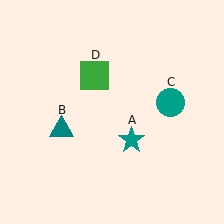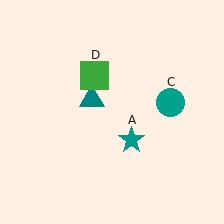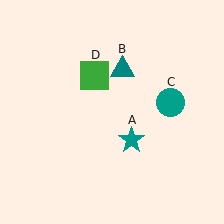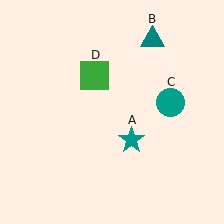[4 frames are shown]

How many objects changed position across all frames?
1 object changed position: teal triangle (object B).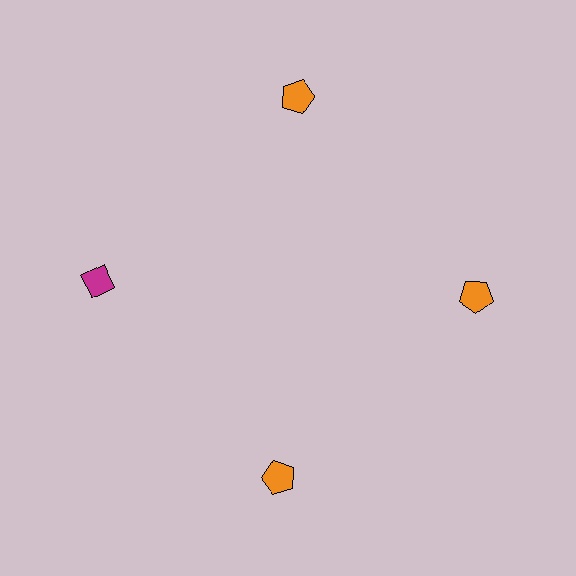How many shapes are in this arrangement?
There are 4 shapes arranged in a ring pattern.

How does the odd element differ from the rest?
It differs in both color (magenta instead of orange) and shape (diamond instead of pentagon).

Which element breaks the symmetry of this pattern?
The magenta diamond at roughly the 9 o'clock position breaks the symmetry. All other shapes are orange pentagons.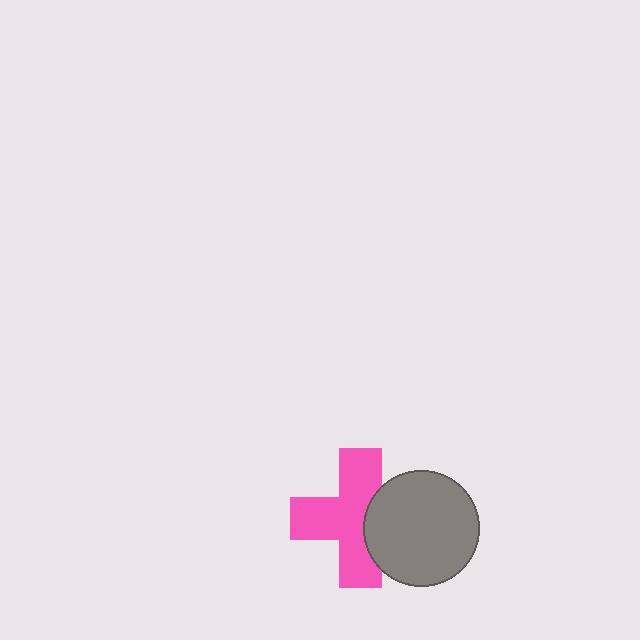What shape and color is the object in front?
The object in front is a gray circle.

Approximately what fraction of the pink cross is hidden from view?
Roughly 32% of the pink cross is hidden behind the gray circle.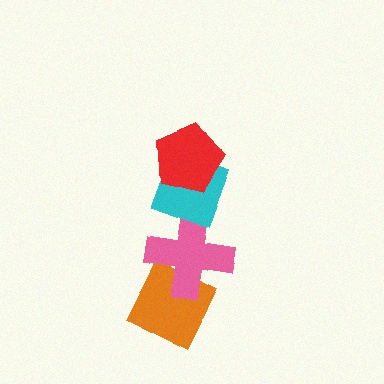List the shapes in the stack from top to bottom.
From top to bottom: the red pentagon, the cyan diamond, the pink cross, the orange diamond.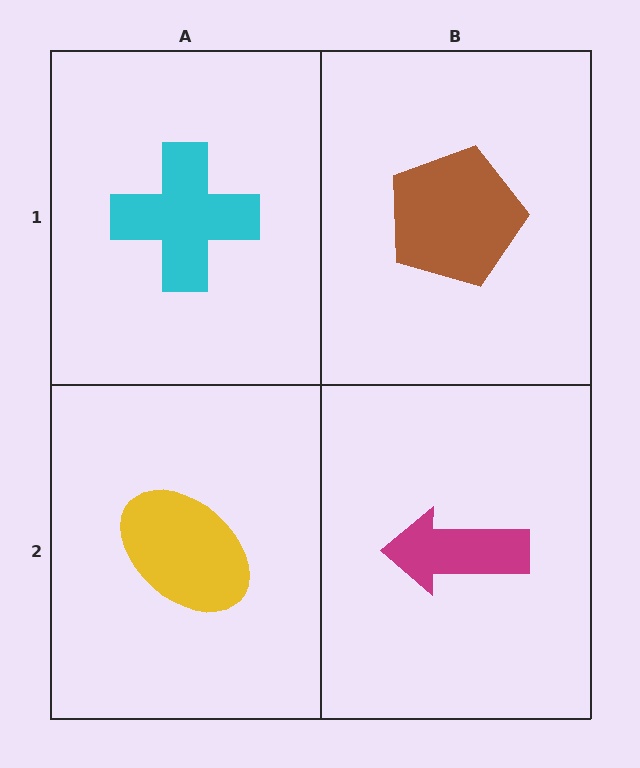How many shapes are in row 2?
2 shapes.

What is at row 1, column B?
A brown pentagon.